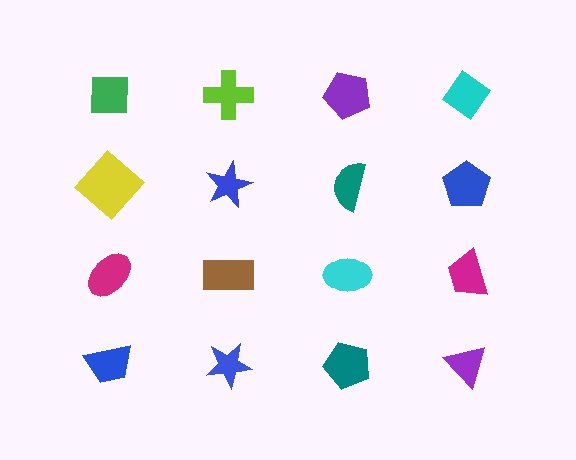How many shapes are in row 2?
4 shapes.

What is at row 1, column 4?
A cyan diamond.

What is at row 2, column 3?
A teal semicircle.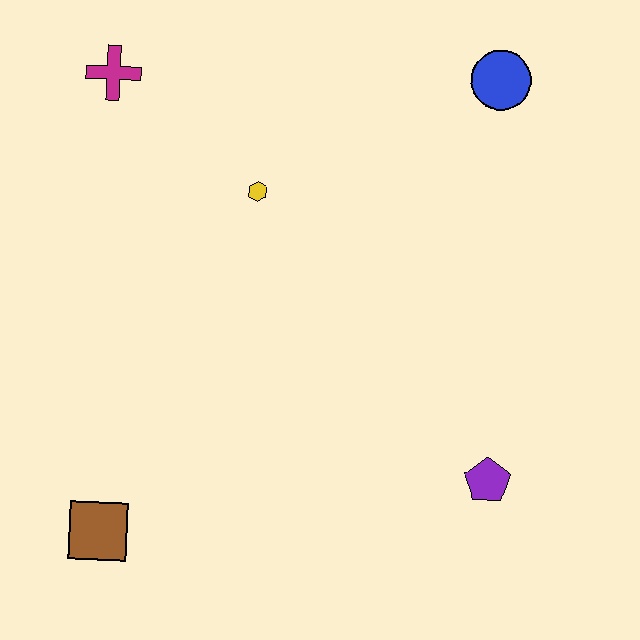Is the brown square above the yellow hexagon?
No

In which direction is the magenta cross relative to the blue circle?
The magenta cross is to the left of the blue circle.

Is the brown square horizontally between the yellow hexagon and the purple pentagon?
No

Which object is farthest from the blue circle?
The brown square is farthest from the blue circle.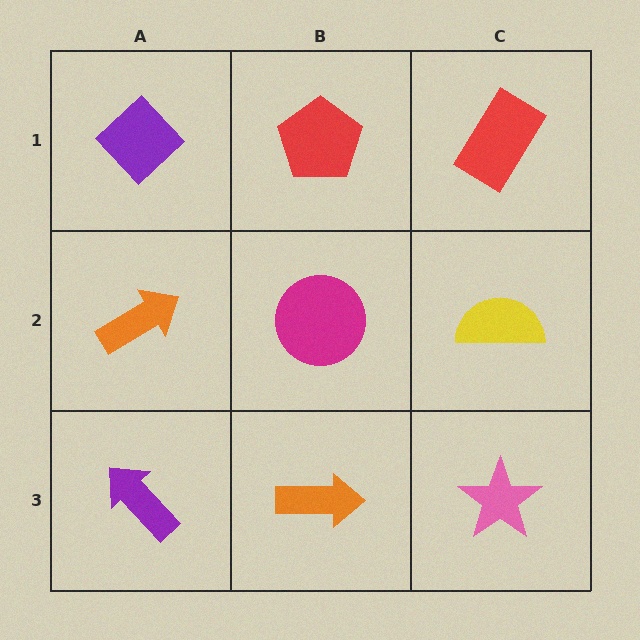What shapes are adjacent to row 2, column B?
A red pentagon (row 1, column B), an orange arrow (row 3, column B), an orange arrow (row 2, column A), a yellow semicircle (row 2, column C).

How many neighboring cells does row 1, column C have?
2.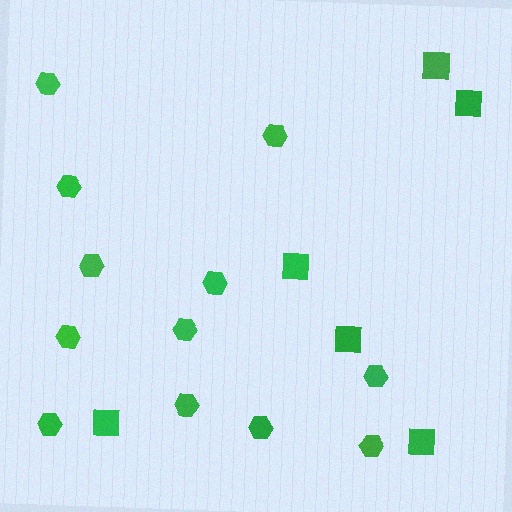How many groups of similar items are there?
There are 2 groups: one group of squares (6) and one group of hexagons (12).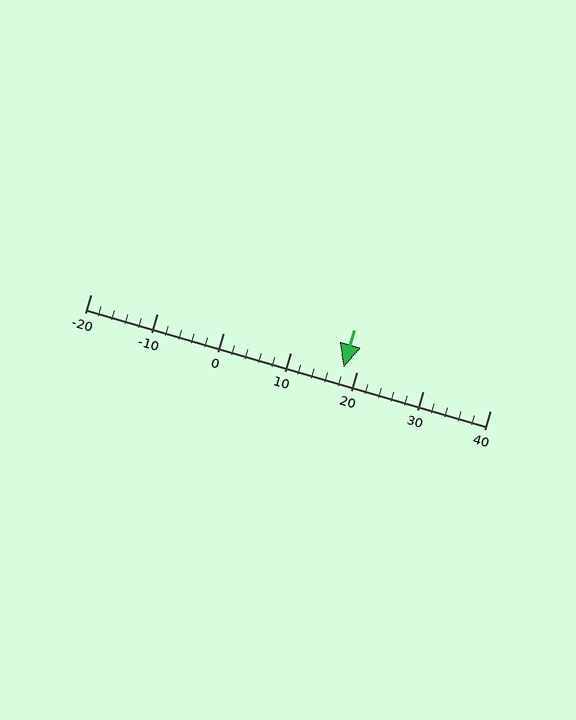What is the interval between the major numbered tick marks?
The major tick marks are spaced 10 units apart.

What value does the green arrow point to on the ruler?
The green arrow points to approximately 18.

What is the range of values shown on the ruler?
The ruler shows values from -20 to 40.